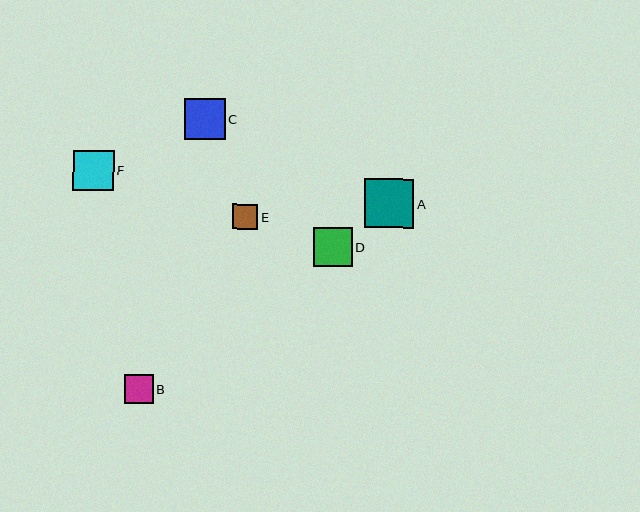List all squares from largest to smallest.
From largest to smallest: A, C, F, D, B, E.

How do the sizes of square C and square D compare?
Square C and square D are approximately the same size.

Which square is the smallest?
Square E is the smallest with a size of approximately 25 pixels.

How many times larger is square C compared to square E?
Square C is approximately 1.6 times the size of square E.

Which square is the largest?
Square A is the largest with a size of approximately 49 pixels.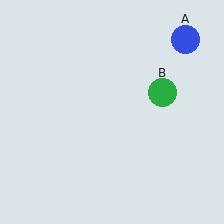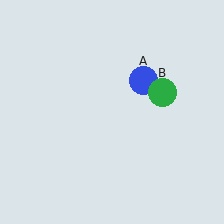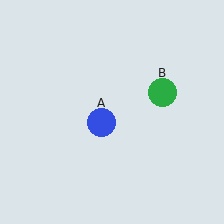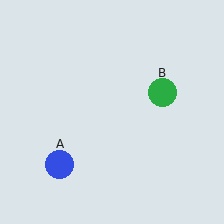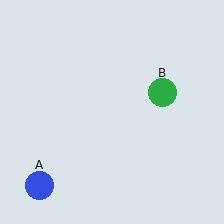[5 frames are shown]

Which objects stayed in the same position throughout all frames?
Green circle (object B) remained stationary.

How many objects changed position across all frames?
1 object changed position: blue circle (object A).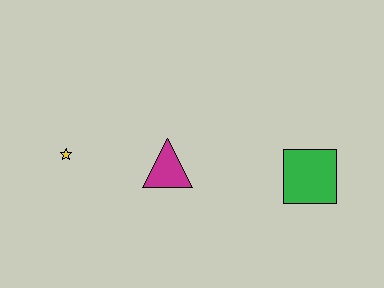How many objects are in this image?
There are 3 objects.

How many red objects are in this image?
There are no red objects.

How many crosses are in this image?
There are no crosses.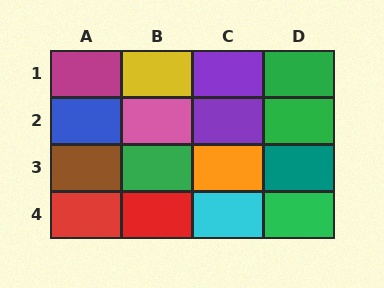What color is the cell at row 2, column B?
Pink.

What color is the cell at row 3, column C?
Orange.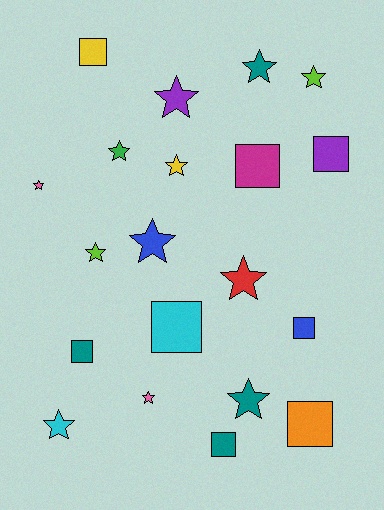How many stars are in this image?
There are 12 stars.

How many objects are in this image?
There are 20 objects.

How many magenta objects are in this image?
There is 1 magenta object.